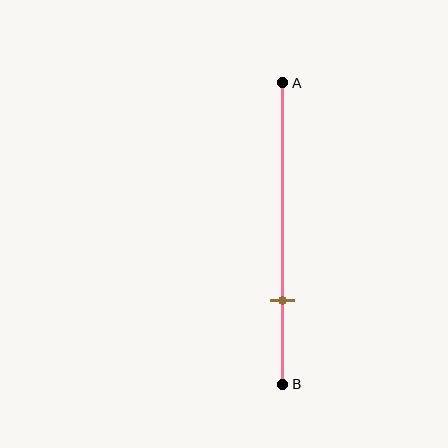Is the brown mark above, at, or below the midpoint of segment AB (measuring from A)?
The brown mark is below the midpoint of segment AB.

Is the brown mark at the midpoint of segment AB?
No, the mark is at about 70% from A, not at the 50% midpoint.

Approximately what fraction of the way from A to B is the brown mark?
The brown mark is approximately 70% of the way from A to B.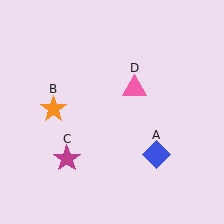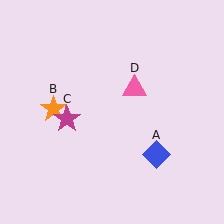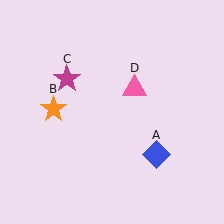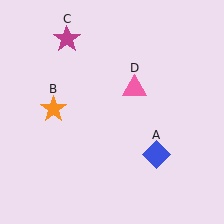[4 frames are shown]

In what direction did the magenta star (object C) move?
The magenta star (object C) moved up.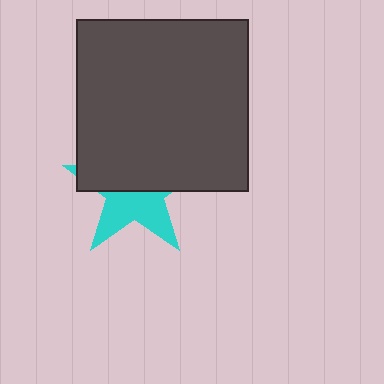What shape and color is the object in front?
The object in front is a dark gray square.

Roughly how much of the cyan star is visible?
A small part of it is visible (roughly 45%).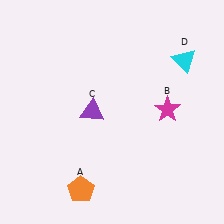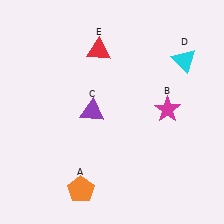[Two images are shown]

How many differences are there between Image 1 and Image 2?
There is 1 difference between the two images.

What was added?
A red triangle (E) was added in Image 2.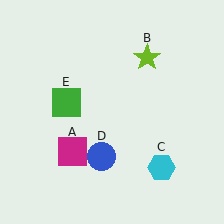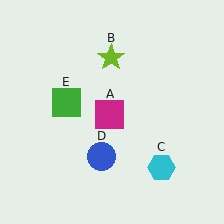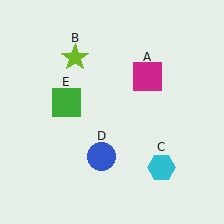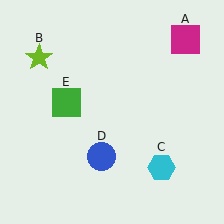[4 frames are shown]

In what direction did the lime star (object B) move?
The lime star (object B) moved left.